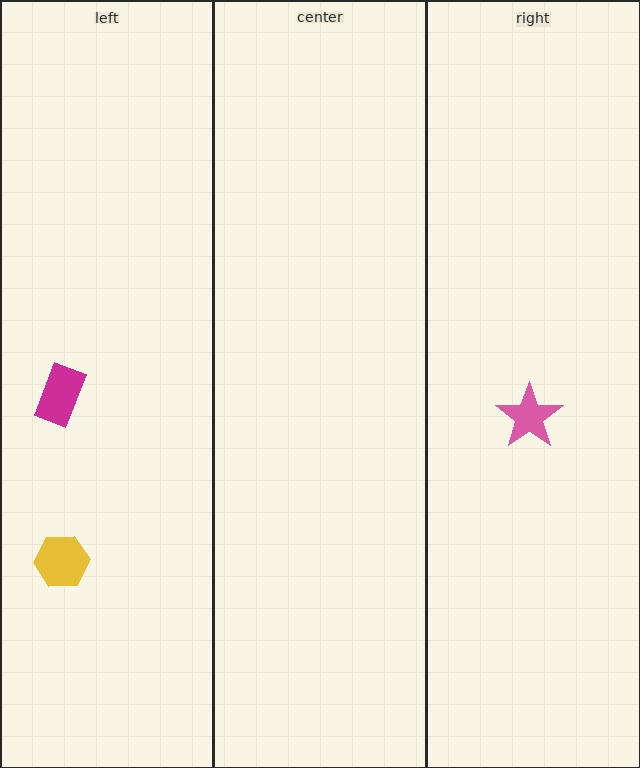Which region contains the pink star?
The right region.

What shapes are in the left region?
The yellow hexagon, the magenta rectangle.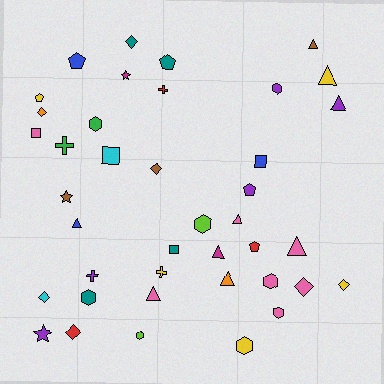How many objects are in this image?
There are 40 objects.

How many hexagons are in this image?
There are 8 hexagons.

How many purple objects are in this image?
There are 5 purple objects.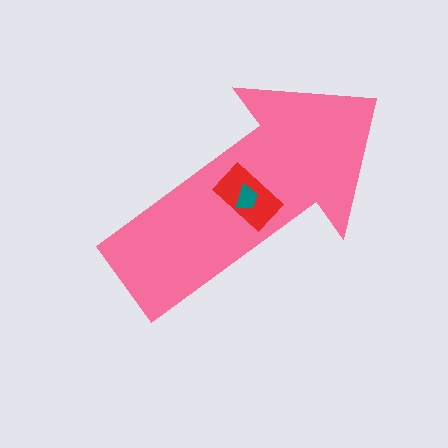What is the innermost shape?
The teal trapezoid.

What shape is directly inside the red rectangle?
The teal trapezoid.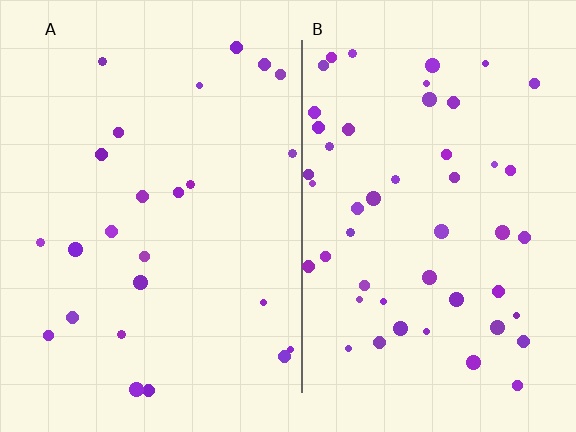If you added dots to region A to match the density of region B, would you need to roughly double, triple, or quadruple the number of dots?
Approximately double.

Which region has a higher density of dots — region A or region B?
B (the right).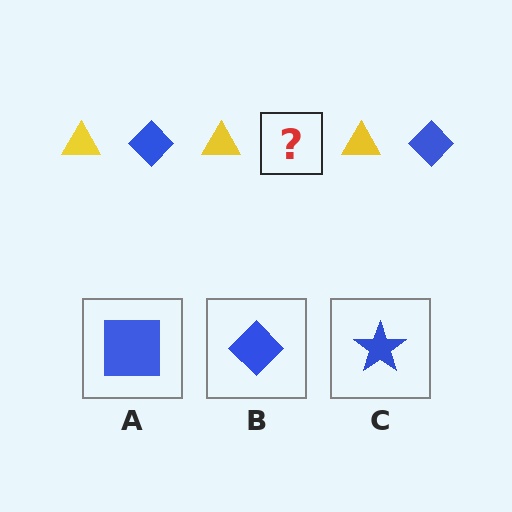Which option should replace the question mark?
Option B.